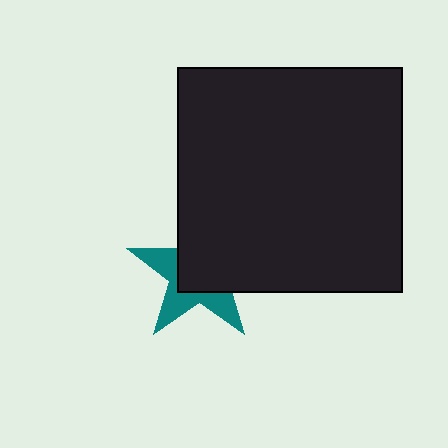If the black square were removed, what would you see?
You would see the complete teal star.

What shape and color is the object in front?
The object in front is a black square.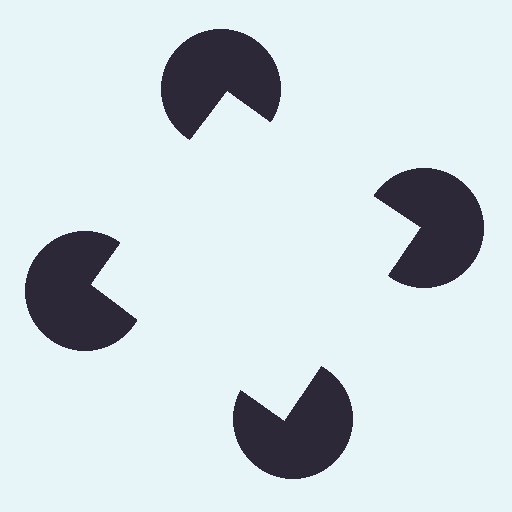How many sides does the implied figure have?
4 sides.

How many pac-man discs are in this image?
There are 4 — one at each vertex of the illusory square.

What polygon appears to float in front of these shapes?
An illusory square — its edges are inferred from the aligned wedge cuts in the pac-man discs, not physically drawn.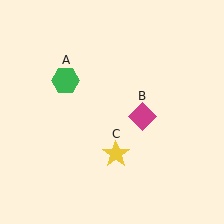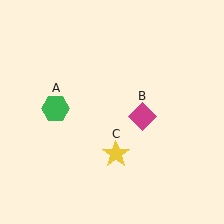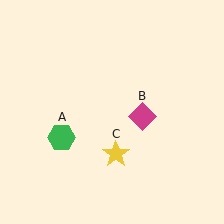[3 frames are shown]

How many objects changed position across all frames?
1 object changed position: green hexagon (object A).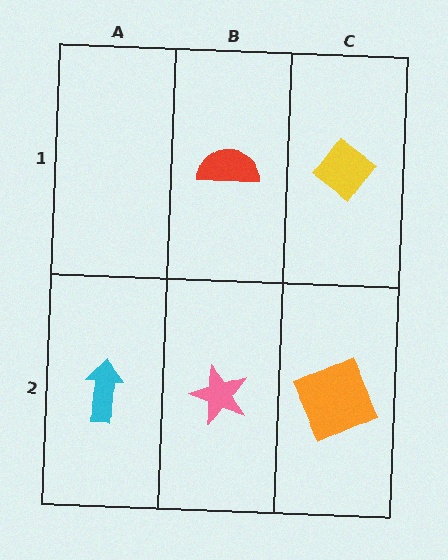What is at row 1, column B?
A red semicircle.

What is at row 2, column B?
A pink star.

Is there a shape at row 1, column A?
No, that cell is empty.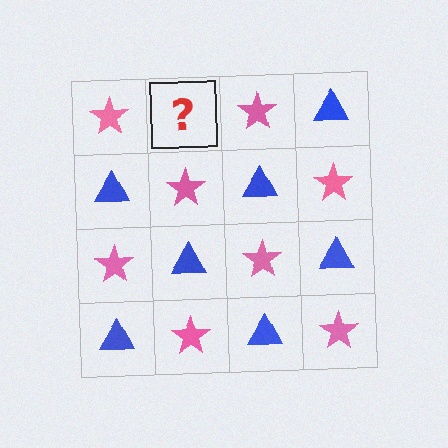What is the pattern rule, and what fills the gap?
The rule is that it alternates pink star and blue triangle in a checkerboard pattern. The gap should be filled with a blue triangle.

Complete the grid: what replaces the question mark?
The question mark should be replaced with a blue triangle.